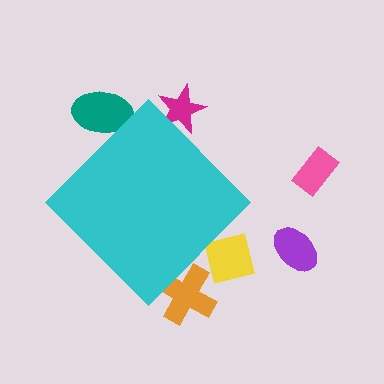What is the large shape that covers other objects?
A cyan diamond.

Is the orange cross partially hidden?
Yes, the orange cross is partially hidden behind the cyan diamond.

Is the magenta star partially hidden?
Yes, the magenta star is partially hidden behind the cyan diamond.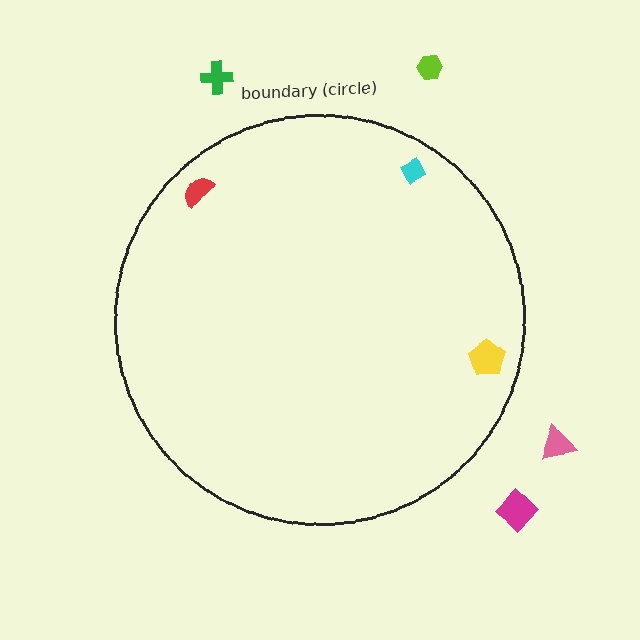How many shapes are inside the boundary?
3 inside, 4 outside.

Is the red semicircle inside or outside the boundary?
Inside.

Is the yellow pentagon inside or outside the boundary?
Inside.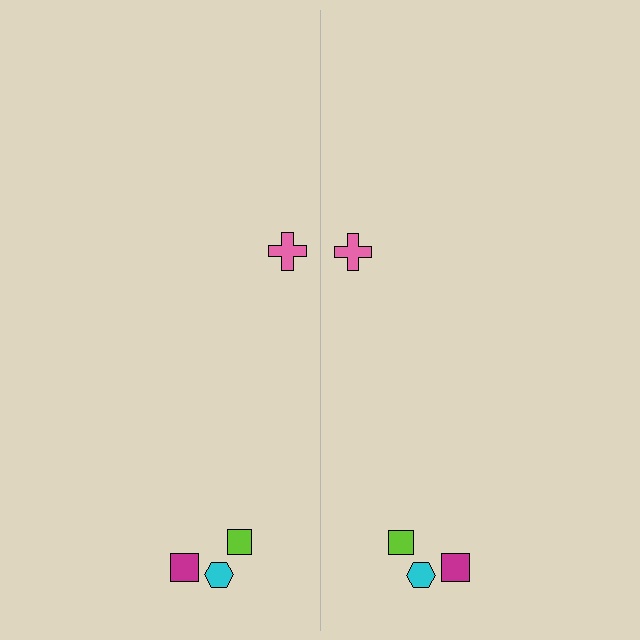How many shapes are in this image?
There are 8 shapes in this image.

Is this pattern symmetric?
Yes, this pattern has bilateral (reflection) symmetry.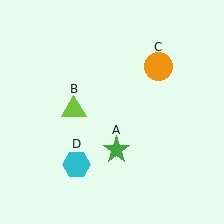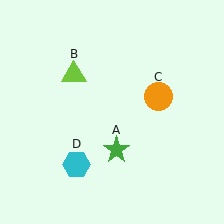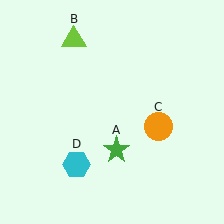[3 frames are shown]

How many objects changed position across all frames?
2 objects changed position: lime triangle (object B), orange circle (object C).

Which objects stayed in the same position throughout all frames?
Green star (object A) and cyan hexagon (object D) remained stationary.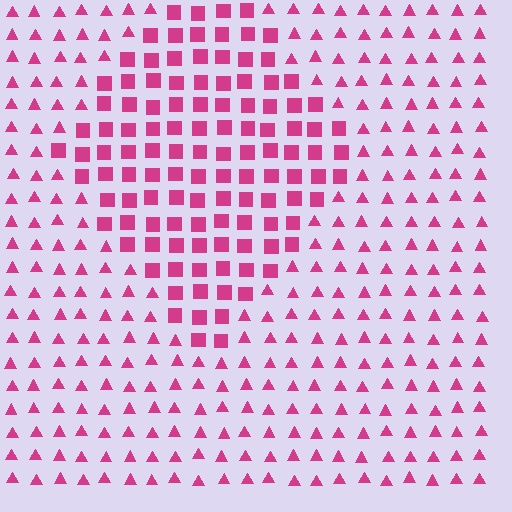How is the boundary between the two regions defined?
The boundary is defined by a change in element shape: squares inside vs. triangles outside. All elements share the same color and spacing.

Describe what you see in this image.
The image is filled with small magenta elements arranged in a uniform grid. A diamond-shaped region contains squares, while the surrounding area contains triangles. The boundary is defined purely by the change in element shape.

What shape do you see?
I see a diamond.